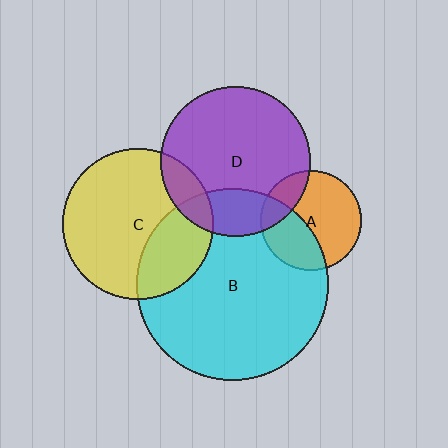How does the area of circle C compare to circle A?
Approximately 2.3 times.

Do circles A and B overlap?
Yes.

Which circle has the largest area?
Circle B (cyan).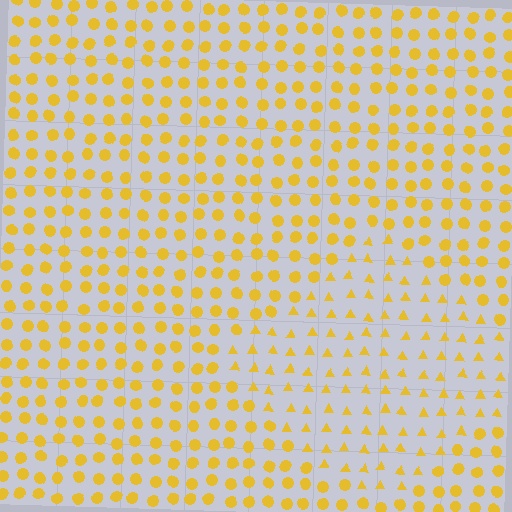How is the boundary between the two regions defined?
The boundary is defined by a change in element shape: triangles inside vs. circles outside. All elements share the same color and spacing.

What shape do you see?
I see a diamond.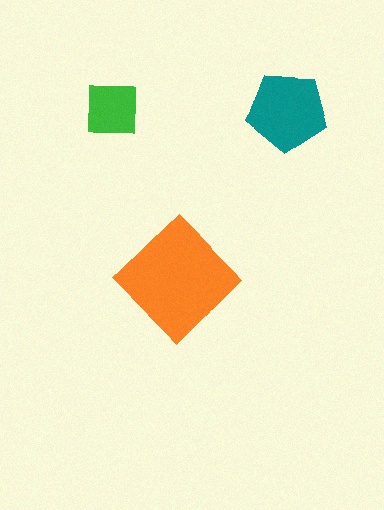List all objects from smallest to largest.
The green square, the teal pentagon, the orange diamond.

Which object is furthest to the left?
The green square is leftmost.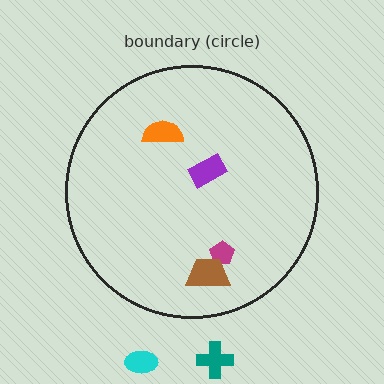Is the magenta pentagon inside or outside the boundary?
Inside.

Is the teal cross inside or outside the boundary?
Outside.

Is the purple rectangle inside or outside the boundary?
Inside.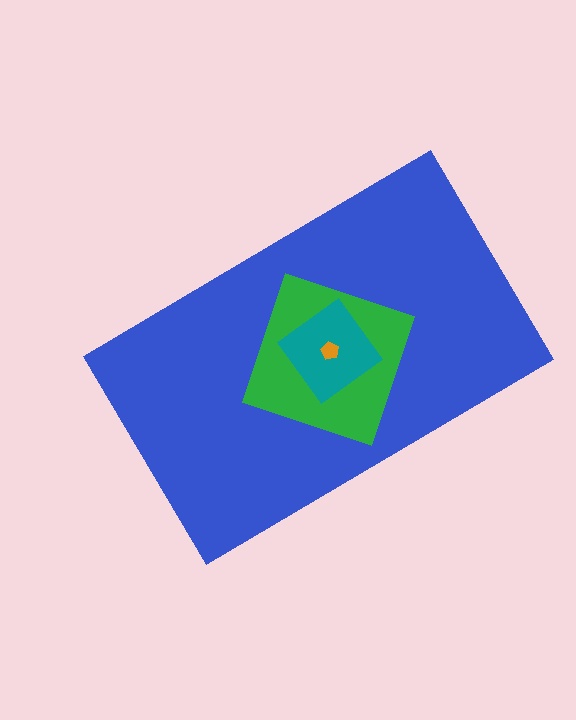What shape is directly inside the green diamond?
The teal diamond.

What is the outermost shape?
The blue rectangle.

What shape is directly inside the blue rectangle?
The green diamond.